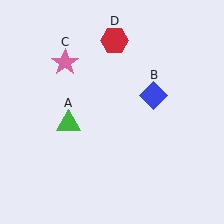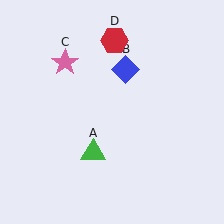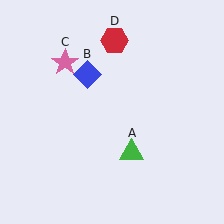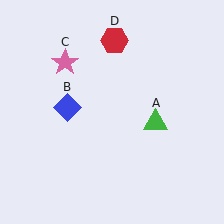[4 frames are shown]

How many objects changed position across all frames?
2 objects changed position: green triangle (object A), blue diamond (object B).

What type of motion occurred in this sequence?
The green triangle (object A), blue diamond (object B) rotated counterclockwise around the center of the scene.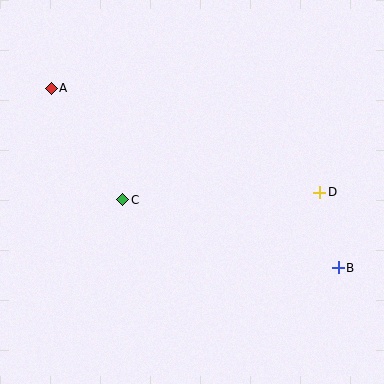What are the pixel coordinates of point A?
Point A is at (51, 88).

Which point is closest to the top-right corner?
Point D is closest to the top-right corner.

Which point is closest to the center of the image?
Point C at (123, 200) is closest to the center.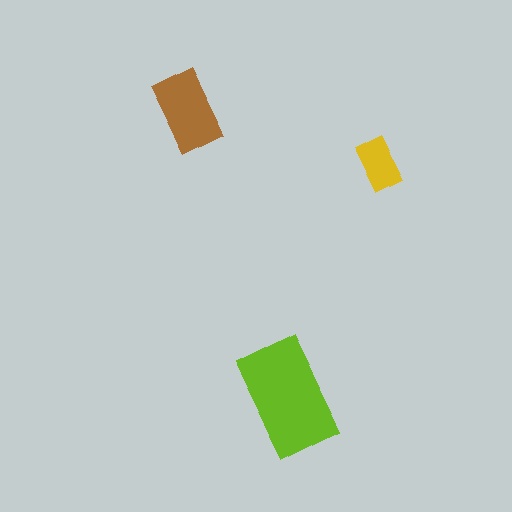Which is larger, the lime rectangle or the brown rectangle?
The lime one.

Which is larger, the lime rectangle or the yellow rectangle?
The lime one.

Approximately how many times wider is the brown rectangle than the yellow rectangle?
About 1.5 times wider.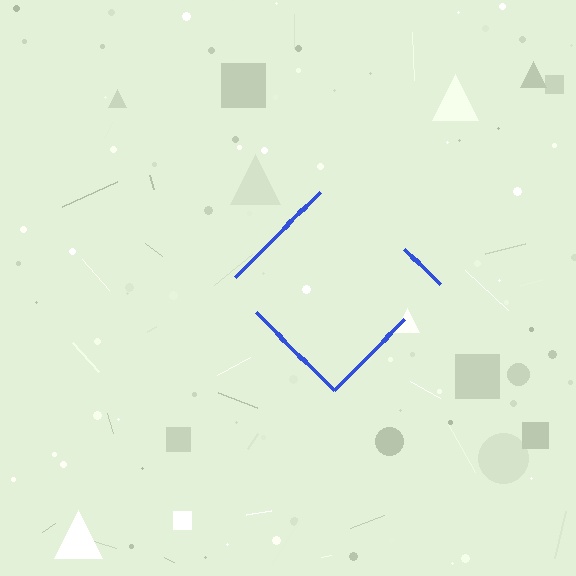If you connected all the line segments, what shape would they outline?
They would outline a diamond.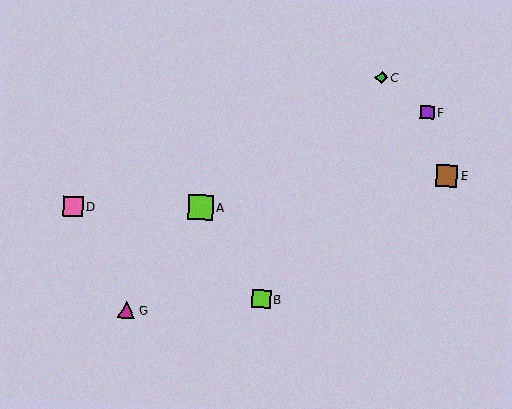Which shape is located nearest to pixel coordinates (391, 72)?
The green diamond (labeled C) at (382, 77) is nearest to that location.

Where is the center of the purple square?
The center of the purple square is at (427, 112).